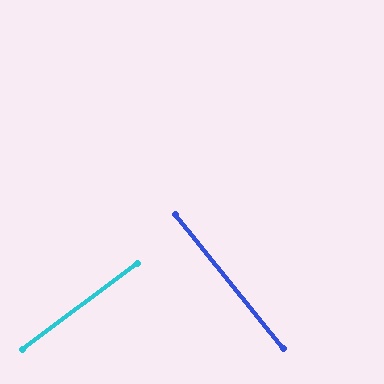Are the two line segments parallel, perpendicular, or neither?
Perpendicular — they meet at approximately 88°.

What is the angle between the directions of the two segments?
Approximately 88 degrees.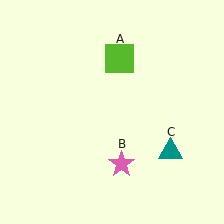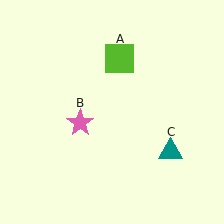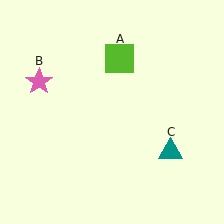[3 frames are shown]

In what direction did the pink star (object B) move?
The pink star (object B) moved up and to the left.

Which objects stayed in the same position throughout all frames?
Lime square (object A) and teal triangle (object C) remained stationary.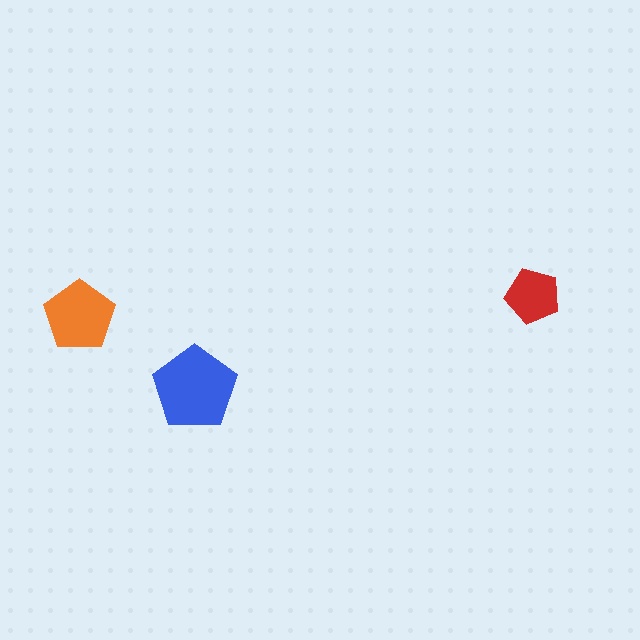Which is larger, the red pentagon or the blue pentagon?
The blue one.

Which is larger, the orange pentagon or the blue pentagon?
The blue one.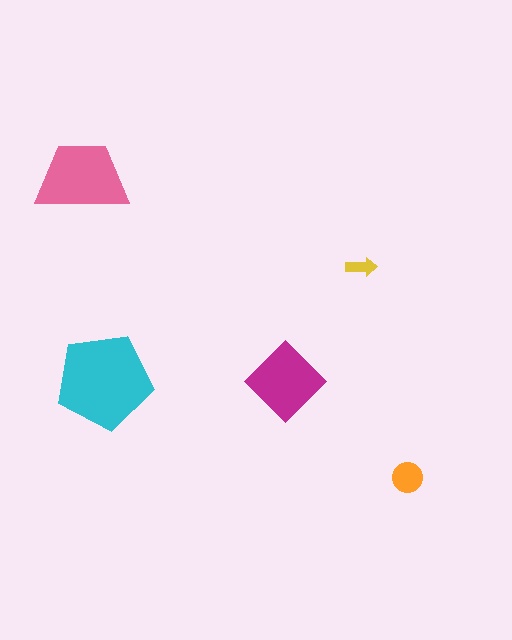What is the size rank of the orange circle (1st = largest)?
4th.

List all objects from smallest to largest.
The yellow arrow, the orange circle, the magenta diamond, the pink trapezoid, the cyan pentagon.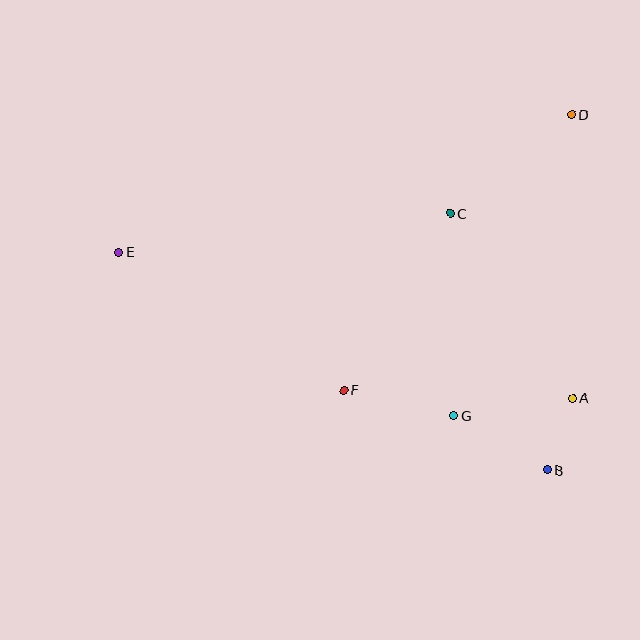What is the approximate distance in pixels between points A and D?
The distance between A and D is approximately 283 pixels.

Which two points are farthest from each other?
Points B and E are farthest from each other.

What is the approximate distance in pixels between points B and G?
The distance between B and G is approximately 108 pixels.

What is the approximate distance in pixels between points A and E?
The distance between A and E is approximately 476 pixels.